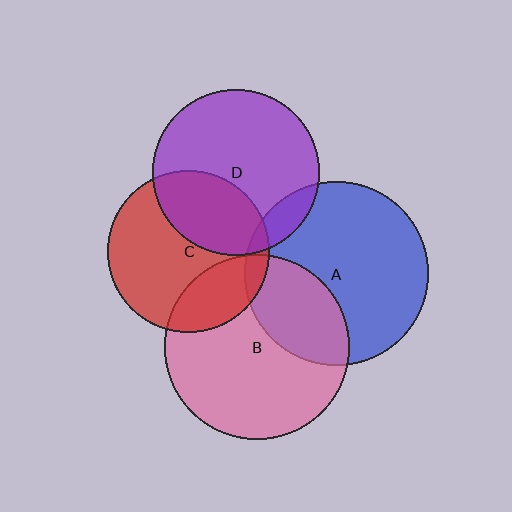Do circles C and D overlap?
Yes.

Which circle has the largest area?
Circle B (pink).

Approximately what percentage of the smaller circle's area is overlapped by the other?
Approximately 35%.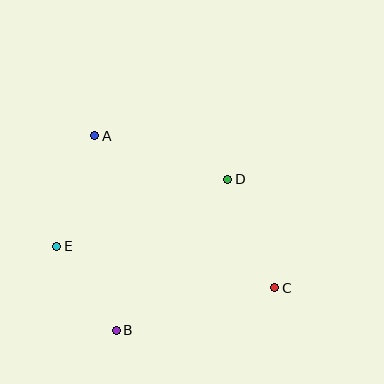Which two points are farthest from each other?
Points A and C are farthest from each other.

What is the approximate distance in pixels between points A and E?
The distance between A and E is approximately 117 pixels.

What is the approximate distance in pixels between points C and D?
The distance between C and D is approximately 118 pixels.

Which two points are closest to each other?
Points B and E are closest to each other.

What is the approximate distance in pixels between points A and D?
The distance between A and D is approximately 140 pixels.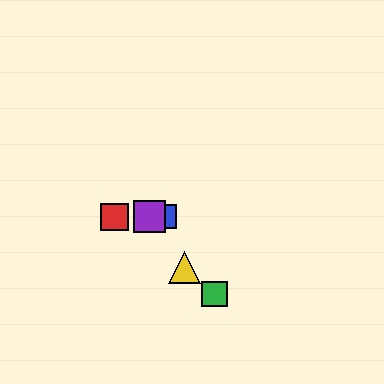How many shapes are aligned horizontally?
3 shapes (the red square, the blue square, the purple square) are aligned horizontally.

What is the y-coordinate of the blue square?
The blue square is at y≈217.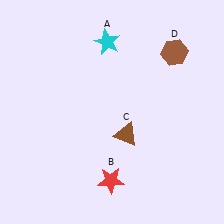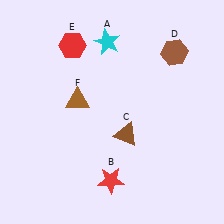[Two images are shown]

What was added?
A red hexagon (E), a brown triangle (F) were added in Image 2.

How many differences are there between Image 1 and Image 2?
There are 2 differences between the two images.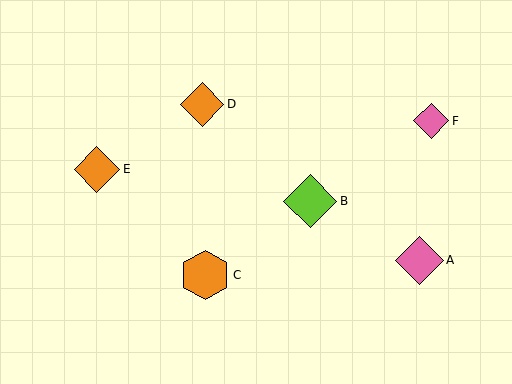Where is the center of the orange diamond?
The center of the orange diamond is at (202, 104).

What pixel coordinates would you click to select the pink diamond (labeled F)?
Click at (431, 121) to select the pink diamond F.